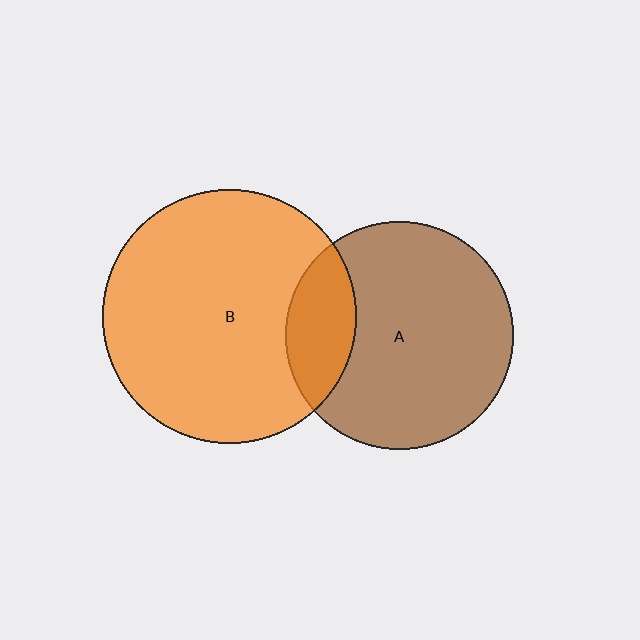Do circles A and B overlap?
Yes.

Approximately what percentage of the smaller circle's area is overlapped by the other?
Approximately 20%.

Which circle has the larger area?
Circle B (orange).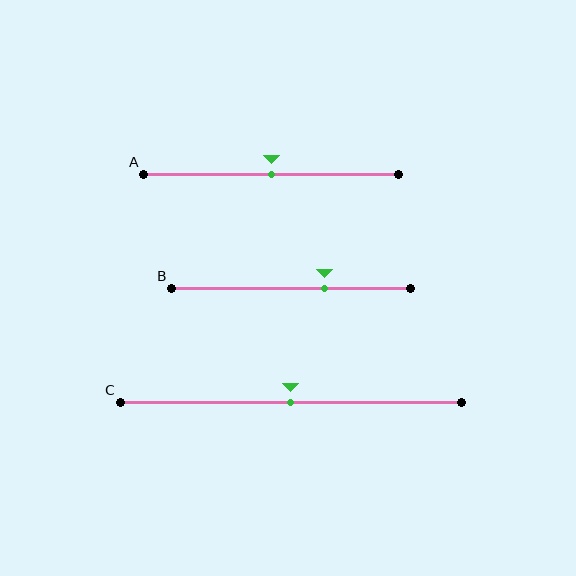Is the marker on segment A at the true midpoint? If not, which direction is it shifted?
Yes, the marker on segment A is at the true midpoint.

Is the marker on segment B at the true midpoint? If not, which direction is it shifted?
No, the marker on segment B is shifted to the right by about 14% of the segment length.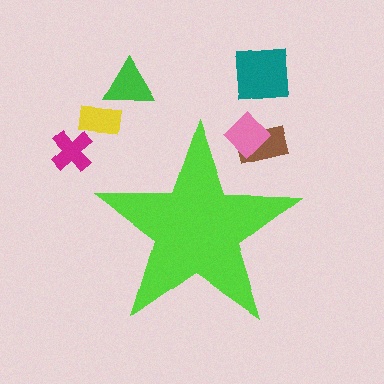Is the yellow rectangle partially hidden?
No, the yellow rectangle is fully visible.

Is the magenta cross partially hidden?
No, the magenta cross is fully visible.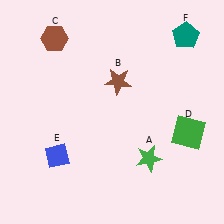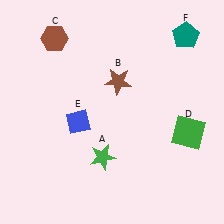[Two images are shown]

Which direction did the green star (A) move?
The green star (A) moved left.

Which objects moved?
The objects that moved are: the green star (A), the blue diamond (E).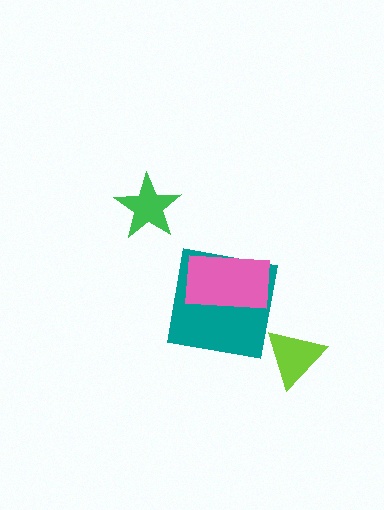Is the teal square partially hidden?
Yes, it is partially covered by another shape.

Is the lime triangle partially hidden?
No, no other shape covers it.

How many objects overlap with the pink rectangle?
1 object overlaps with the pink rectangle.